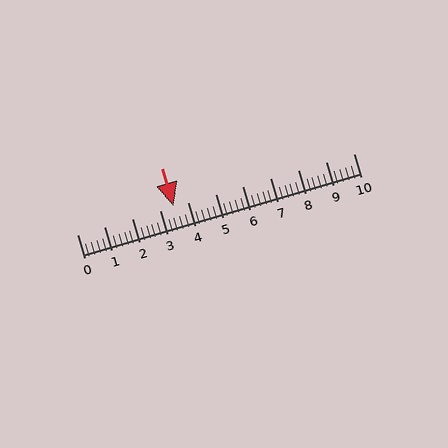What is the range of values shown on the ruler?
The ruler shows values from 0 to 10.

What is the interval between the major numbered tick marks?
The major tick marks are spaced 1 units apart.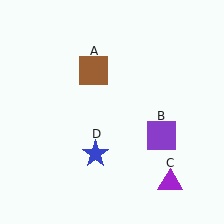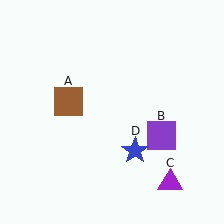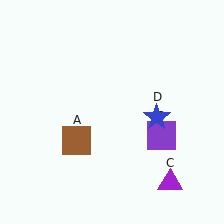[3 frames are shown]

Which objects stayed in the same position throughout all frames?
Purple square (object B) and purple triangle (object C) remained stationary.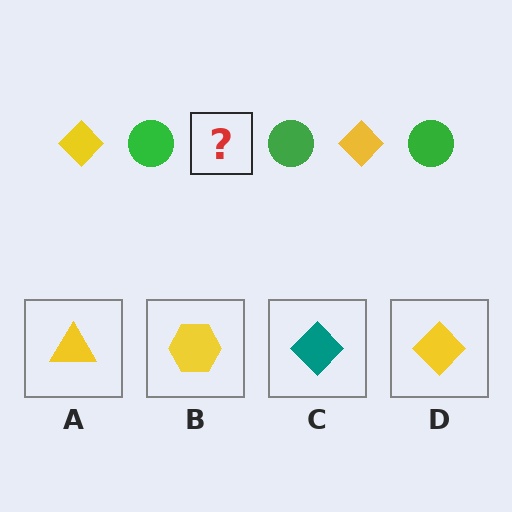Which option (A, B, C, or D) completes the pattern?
D.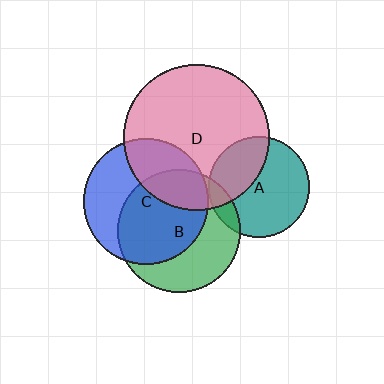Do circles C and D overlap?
Yes.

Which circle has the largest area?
Circle D (pink).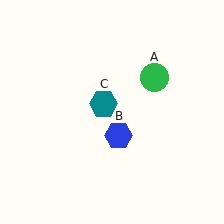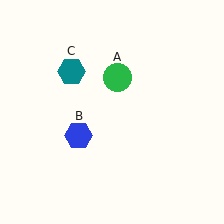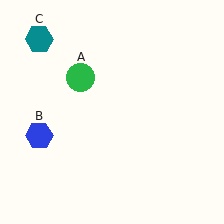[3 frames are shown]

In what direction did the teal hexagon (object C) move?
The teal hexagon (object C) moved up and to the left.